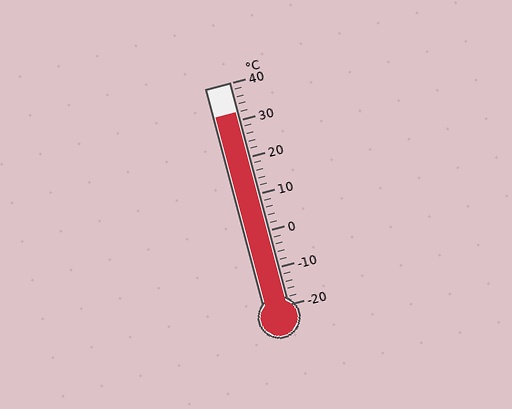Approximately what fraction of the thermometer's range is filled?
The thermometer is filled to approximately 85% of its range.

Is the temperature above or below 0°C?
The temperature is above 0°C.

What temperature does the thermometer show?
The thermometer shows approximately 32°C.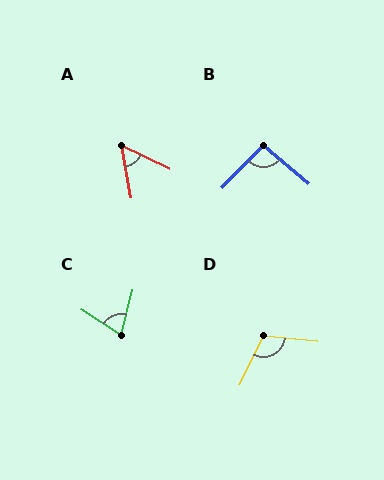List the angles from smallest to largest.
A (54°), C (72°), B (94°), D (111°).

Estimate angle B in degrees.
Approximately 94 degrees.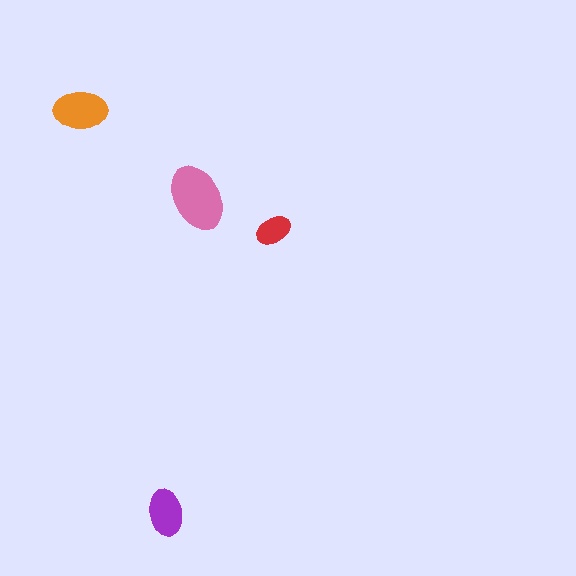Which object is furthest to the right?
The red ellipse is rightmost.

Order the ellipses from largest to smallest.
the pink one, the orange one, the purple one, the red one.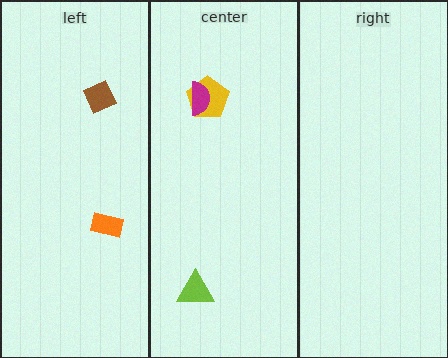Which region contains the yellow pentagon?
The center region.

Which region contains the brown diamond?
The left region.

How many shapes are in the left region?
2.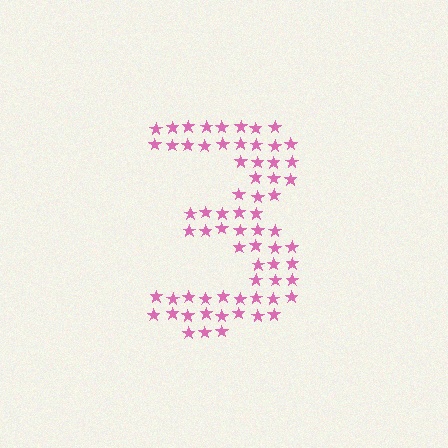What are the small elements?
The small elements are stars.